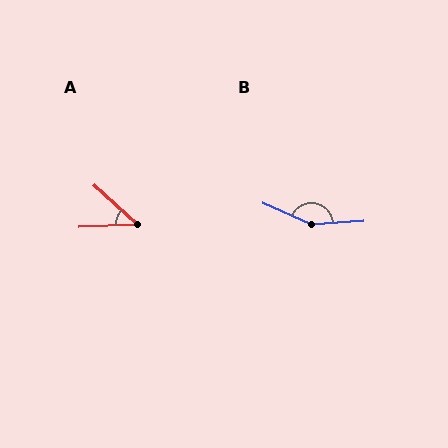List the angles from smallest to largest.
A (44°), B (152°).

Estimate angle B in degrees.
Approximately 152 degrees.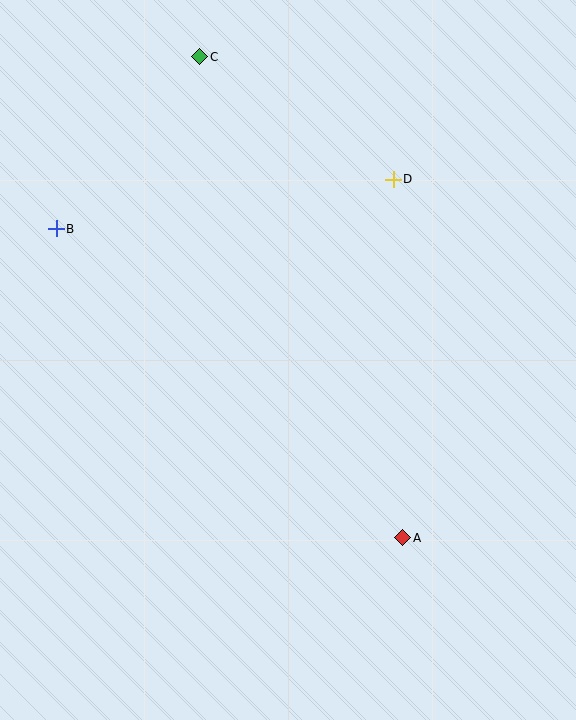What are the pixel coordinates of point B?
Point B is at (56, 229).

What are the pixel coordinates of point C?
Point C is at (200, 57).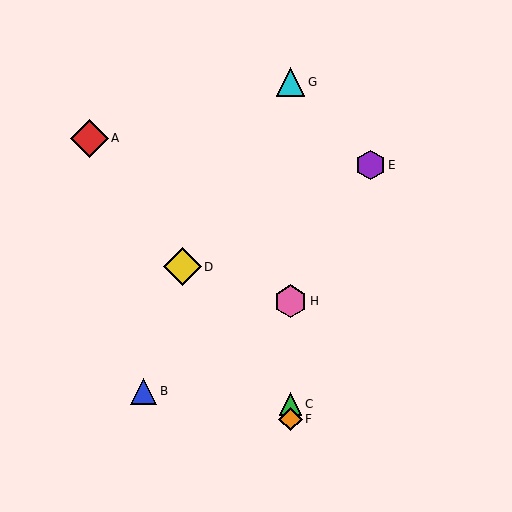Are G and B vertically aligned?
No, G is at x≈290 and B is at x≈144.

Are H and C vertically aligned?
Yes, both are at x≈290.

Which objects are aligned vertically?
Objects C, F, G, H are aligned vertically.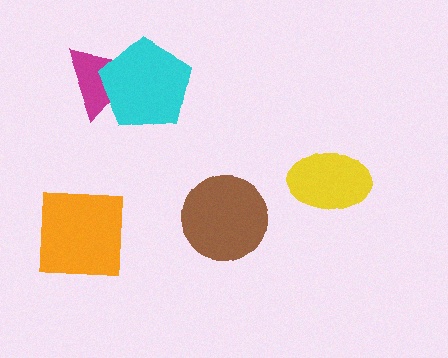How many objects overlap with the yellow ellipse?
0 objects overlap with the yellow ellipse.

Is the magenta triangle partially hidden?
Yes, it is partially covered by another shape.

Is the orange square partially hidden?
No, no other shape covers it.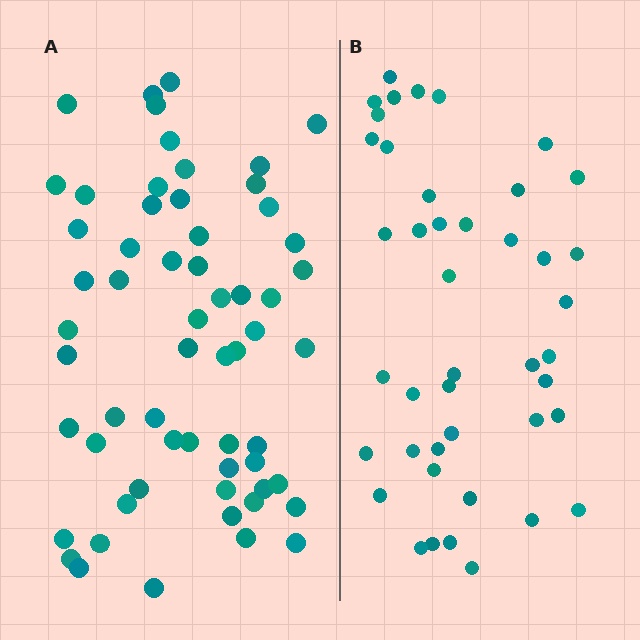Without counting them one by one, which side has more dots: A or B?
Region A (the left region) has more dots.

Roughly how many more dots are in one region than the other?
Region A has approximately 15 more dots than region B.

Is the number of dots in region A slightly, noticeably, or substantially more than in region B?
Region A has noticeably more, but not dramatically so. The ratio is roughly 1.4 to 1.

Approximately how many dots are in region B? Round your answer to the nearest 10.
About 40 dots. (The exact count is 43, which rounds to 40.)